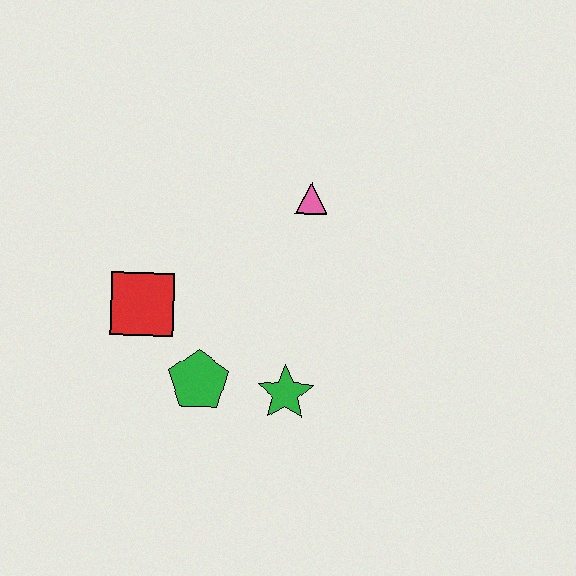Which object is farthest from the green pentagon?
The pink triangle is farthest from the green pentagon.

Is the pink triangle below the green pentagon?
No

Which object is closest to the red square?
The green pentagon is closest to the red square.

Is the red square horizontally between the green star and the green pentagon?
No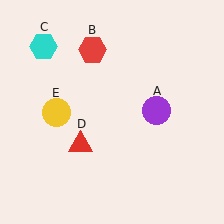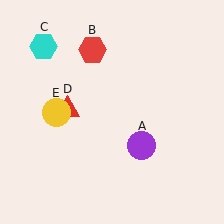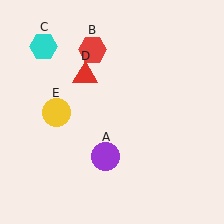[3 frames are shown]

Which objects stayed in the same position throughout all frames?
Red hexagon (object B) and cyan hexagon (object C) and yellow circle (object E) remained stationary.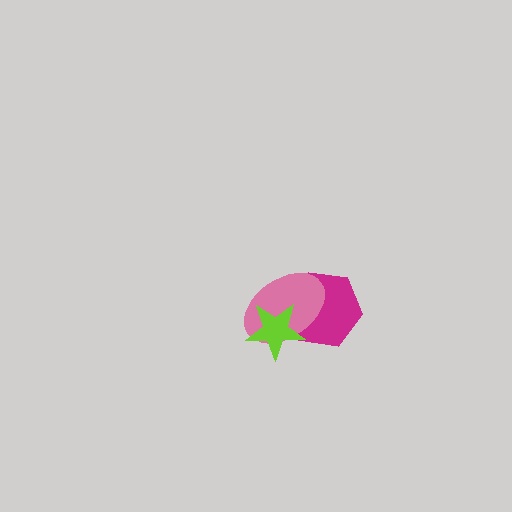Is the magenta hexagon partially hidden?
Yes, it is partially covered by another shape.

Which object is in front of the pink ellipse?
The lime star is in front of the pink ellipse.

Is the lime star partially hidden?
No, no other shape covers it.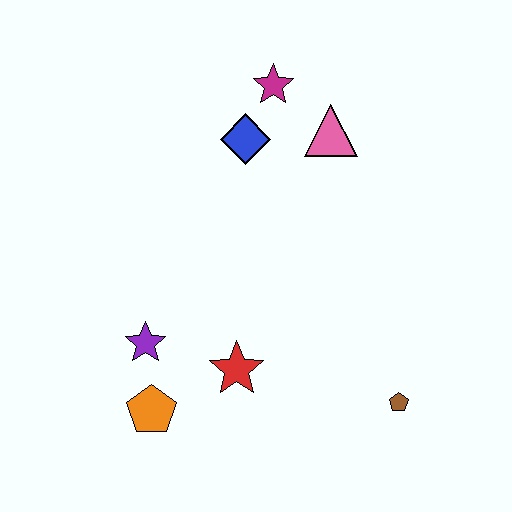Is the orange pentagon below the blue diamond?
Yes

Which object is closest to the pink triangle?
The magenta star is closest to the pink triangle.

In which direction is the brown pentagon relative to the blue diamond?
The brown pentagon is below the blue diamond.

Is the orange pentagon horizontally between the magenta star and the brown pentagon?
No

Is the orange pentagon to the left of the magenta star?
Yes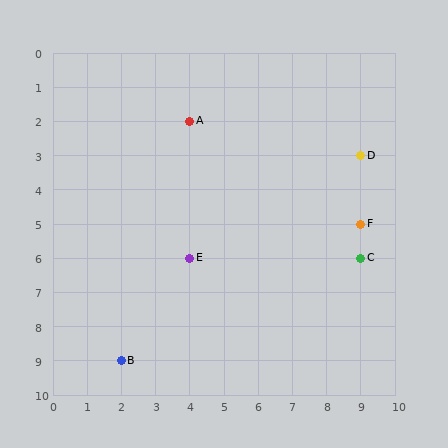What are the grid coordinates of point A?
Point A is at grid coordinates (4, 2).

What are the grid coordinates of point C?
Point C is at grid coordinates (9, 6).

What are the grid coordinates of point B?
Point B is at grid coordinates (2, 9).